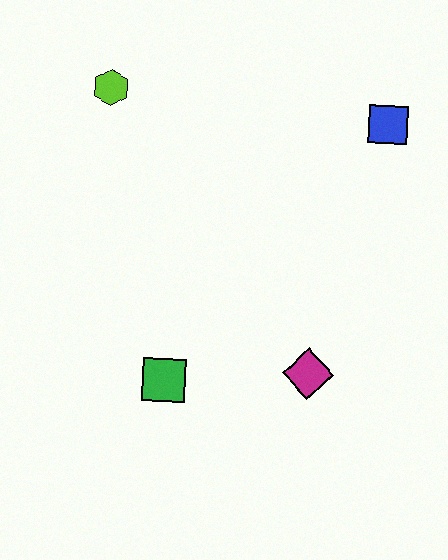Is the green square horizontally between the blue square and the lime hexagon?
Yes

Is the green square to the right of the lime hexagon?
Yes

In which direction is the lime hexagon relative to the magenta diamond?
The lime hexagon is above the magenta diamond.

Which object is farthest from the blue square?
The green square is farthest from the blue square.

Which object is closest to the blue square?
The magenta diamond is closest to the blue square.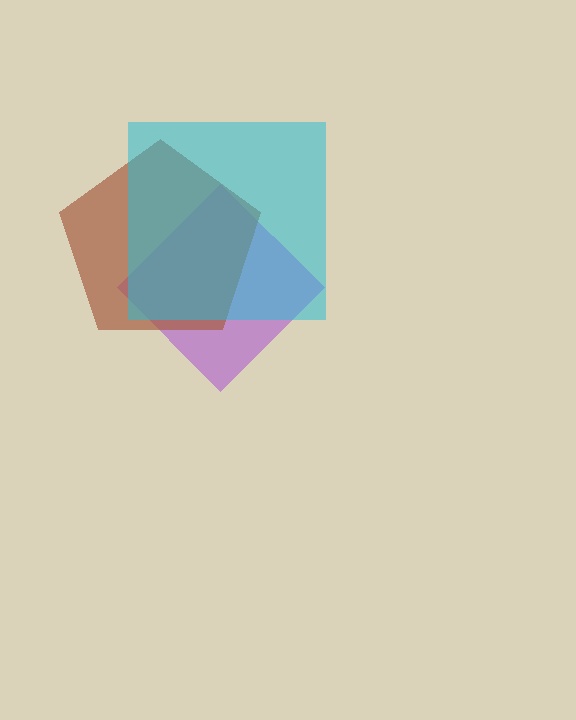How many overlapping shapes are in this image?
There are 3 overlapping shapes in the image.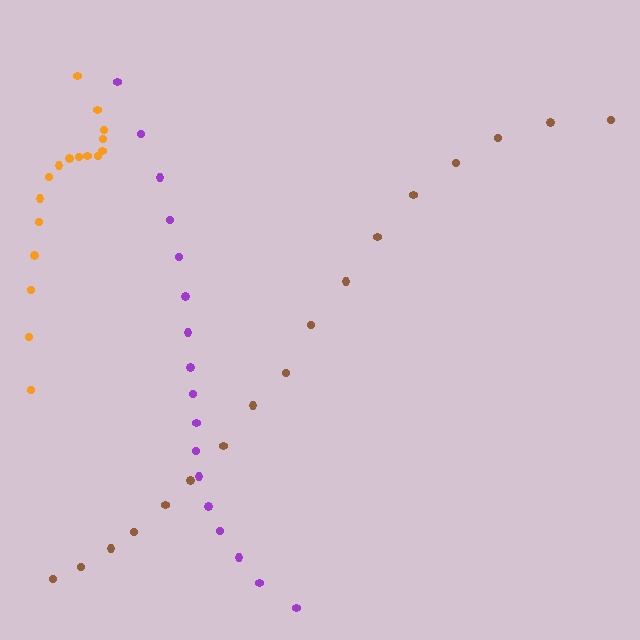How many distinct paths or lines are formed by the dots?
There are 3 distinct paths.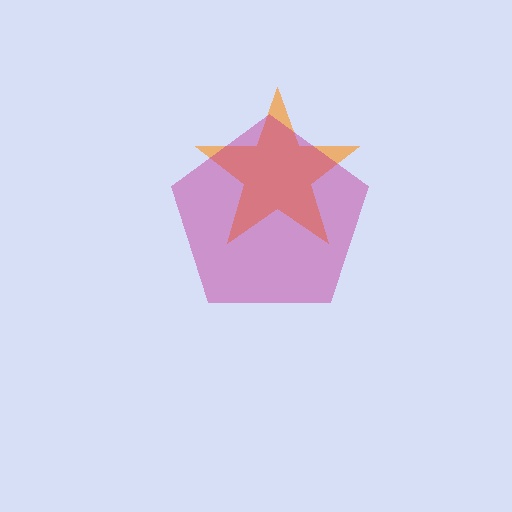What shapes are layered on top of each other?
The layered shapes are: an orange star, a magenta pentagon.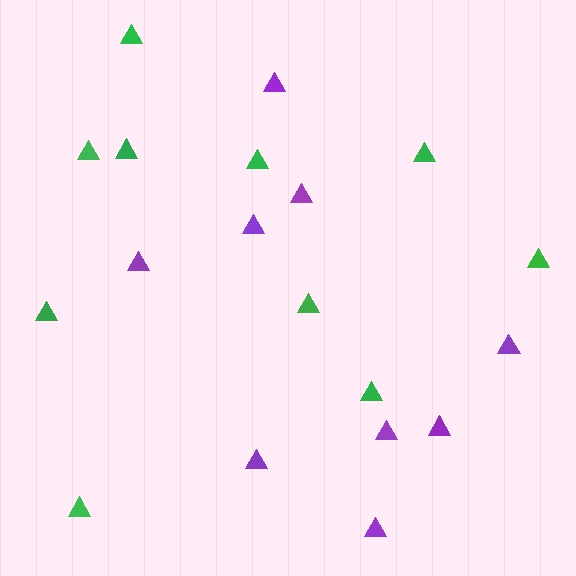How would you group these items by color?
There are 2 groups: one group of green triangles (10) and one group of purple triangles (9).